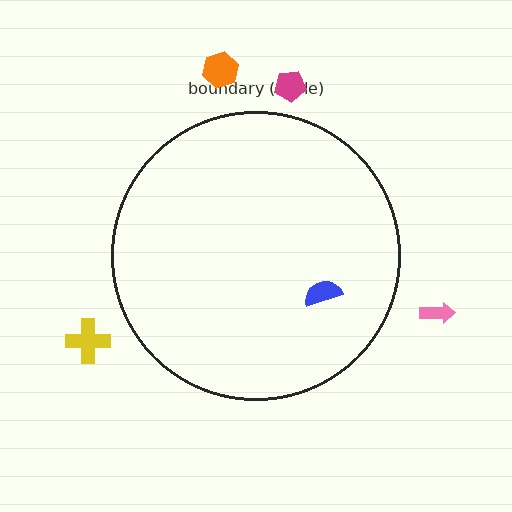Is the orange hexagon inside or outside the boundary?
Outside.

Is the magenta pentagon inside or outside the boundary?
Outside.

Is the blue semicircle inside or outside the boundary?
Inside.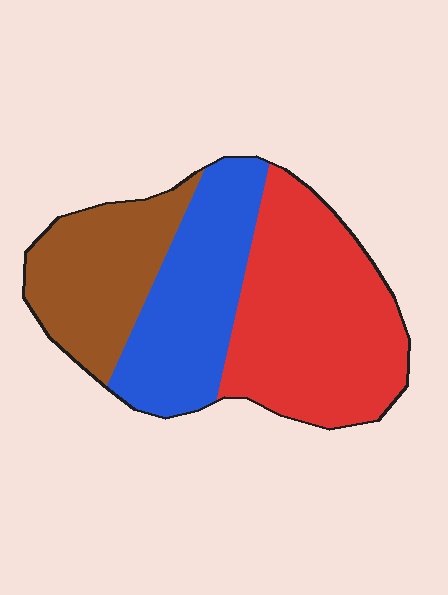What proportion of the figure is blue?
Blue covers about 30% of the figure.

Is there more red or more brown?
Red.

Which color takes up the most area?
Red, at roughly 45%.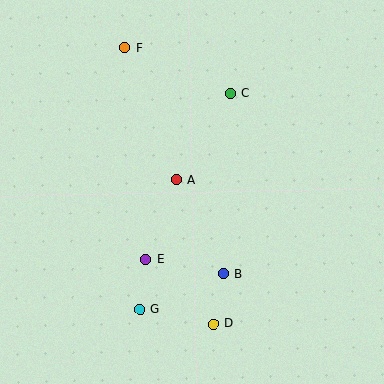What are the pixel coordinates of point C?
Point C is at (230, 93).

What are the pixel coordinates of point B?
Point B is at (223, 274).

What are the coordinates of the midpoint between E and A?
The midpoint between E and A is at (161, 220).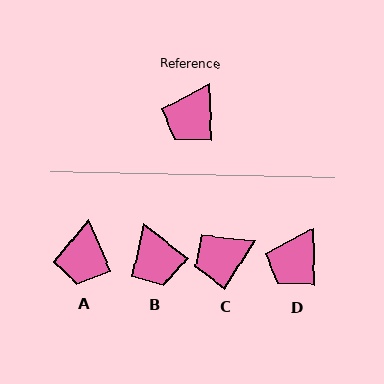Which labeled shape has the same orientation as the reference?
D.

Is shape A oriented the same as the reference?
No, it is off by about 22 degrees.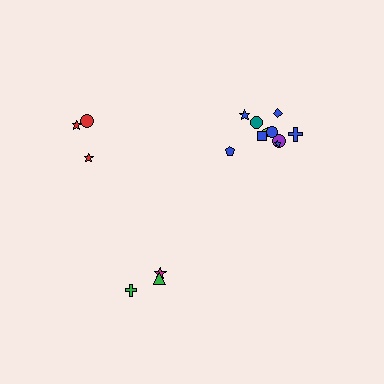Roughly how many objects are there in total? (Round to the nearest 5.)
Roughly 15 objects in total.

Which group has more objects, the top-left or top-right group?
The top-right group.